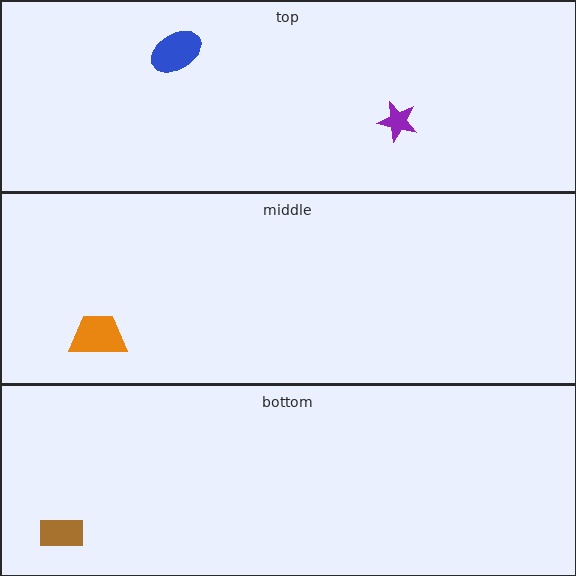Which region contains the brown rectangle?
The bottom region.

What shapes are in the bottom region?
The brown rectangle.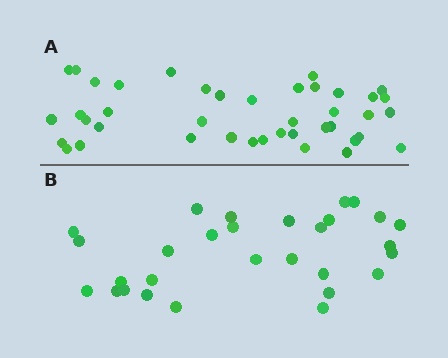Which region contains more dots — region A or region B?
Region A (the top region) has more dots.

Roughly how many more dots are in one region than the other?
Region A has roughly 12 or so more dots than region B.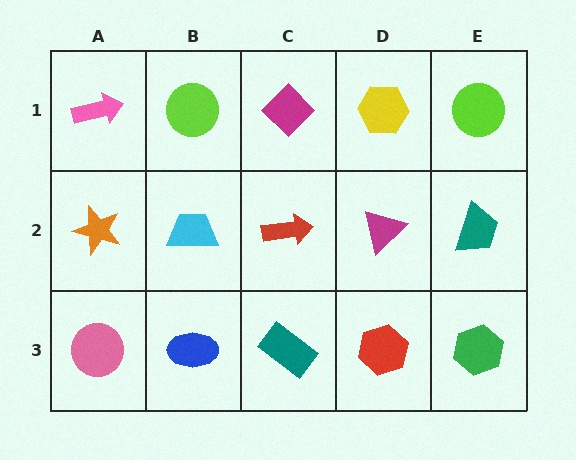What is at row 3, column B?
A blue ellipse.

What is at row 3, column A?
A pink circle.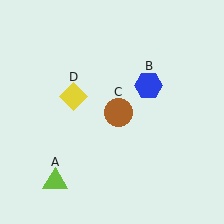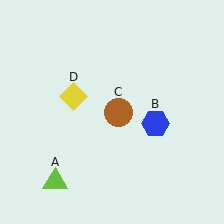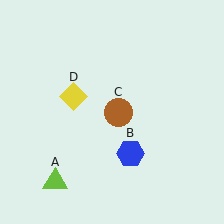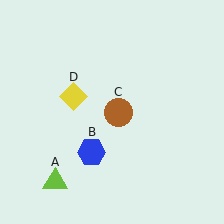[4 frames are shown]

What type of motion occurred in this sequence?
The blue hexagon (object B) rotated clockwise around the center of the scene.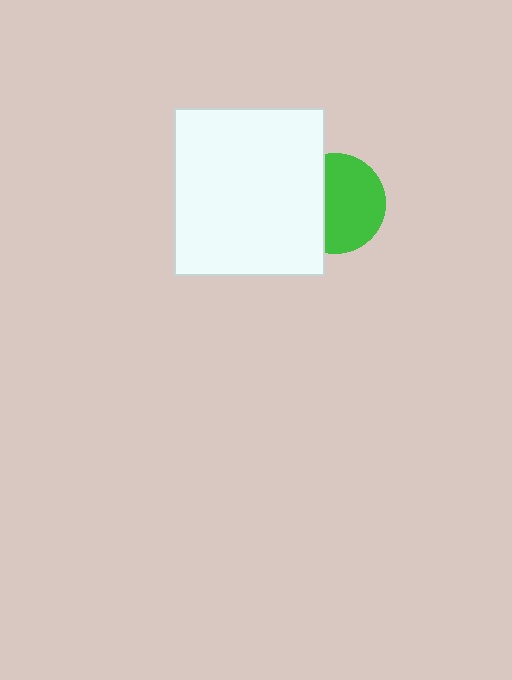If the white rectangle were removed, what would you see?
You would see the complete green circle.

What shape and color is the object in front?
The object in front is a white rectangle.